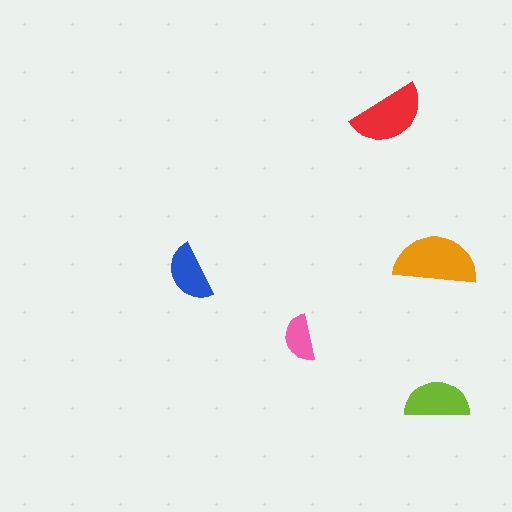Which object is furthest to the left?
The blue semicircle is leftmost.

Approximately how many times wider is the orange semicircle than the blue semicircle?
About 1.5 times wider.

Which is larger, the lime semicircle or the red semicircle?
The red one.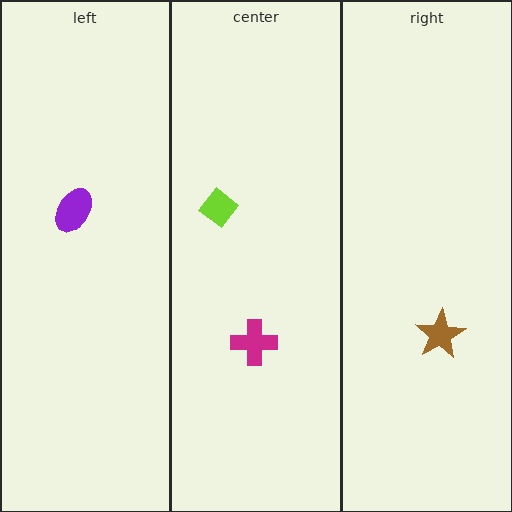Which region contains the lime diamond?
The center region.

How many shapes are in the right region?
1.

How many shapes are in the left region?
1.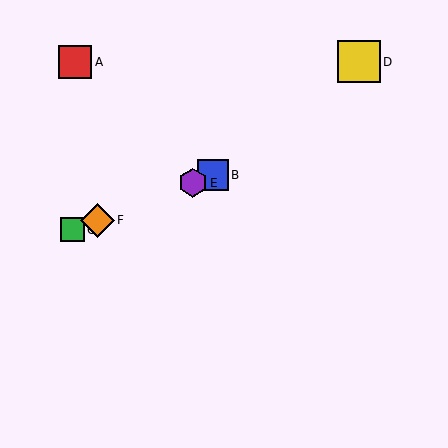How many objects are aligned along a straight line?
4 objects (B, C, E, F) are aligned along a straight line.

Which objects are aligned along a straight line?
Objects B, C, E, F are aligned along a straight line.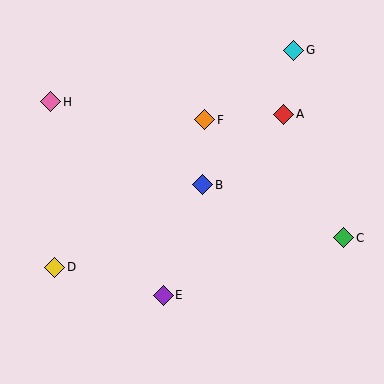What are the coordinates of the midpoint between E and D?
The midpoint between E and D is at (109, 281).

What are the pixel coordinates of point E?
Point E is at (163, 295).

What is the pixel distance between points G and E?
The distance between G and E is 277 pixels.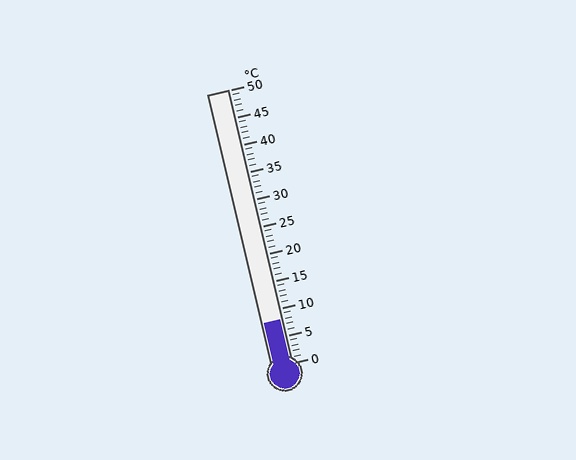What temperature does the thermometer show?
The thermometer shows approximately 8°C.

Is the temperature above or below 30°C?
The temperature is below 30°C.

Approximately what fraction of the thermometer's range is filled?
The thermometer is filled to approximately 15% of its range.